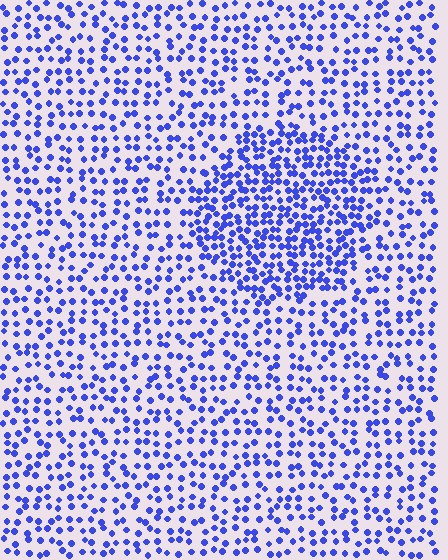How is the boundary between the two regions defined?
The boundary is defined by a change in element density (approximately 1.8x ratio). All elements are the same color, size, and shape.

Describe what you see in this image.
The image contains small blue elements arranged at two different densities. A circle-shaped region is visible where the elements are more densely packed than the surrounding area.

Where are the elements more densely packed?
The elements are more densely packed inside the circle boundary.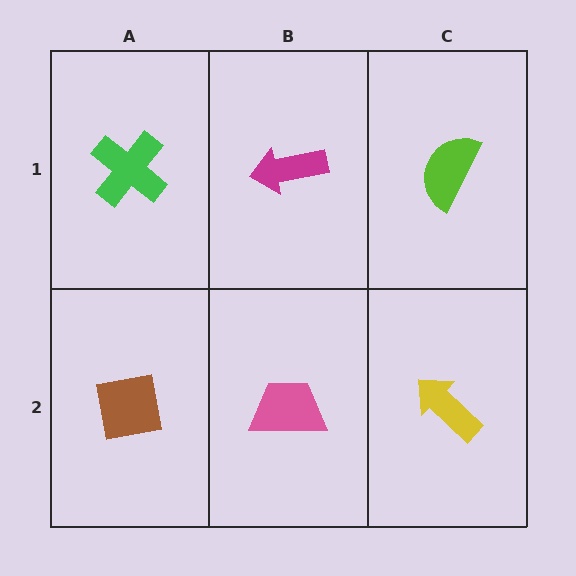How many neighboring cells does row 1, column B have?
3.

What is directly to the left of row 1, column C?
A magenta arrow.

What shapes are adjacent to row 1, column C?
A yellow arrow (row 2, column C), a magenta arrow (row 1, column B).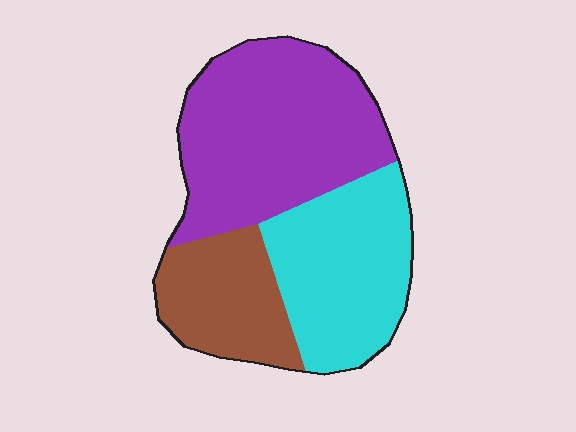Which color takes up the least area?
Brown, at roughly 20%.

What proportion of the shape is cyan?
Cyan covers roughly 35% of the shape.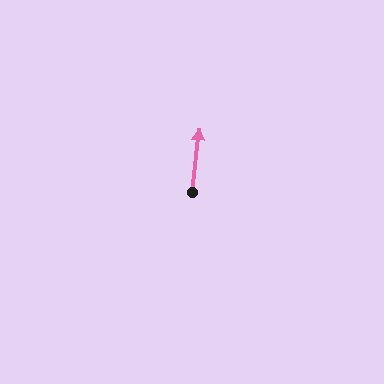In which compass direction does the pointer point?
North.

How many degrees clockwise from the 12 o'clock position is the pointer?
Approximately 7 degrees.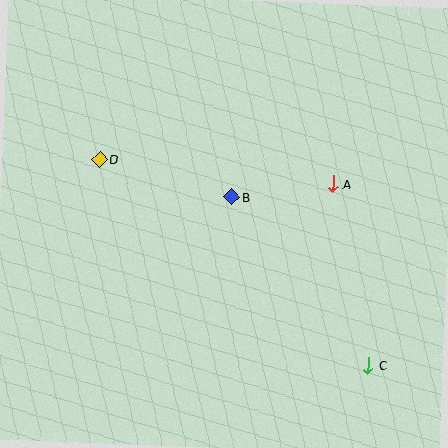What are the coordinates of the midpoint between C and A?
The midpoint between C and A is at (351, 275).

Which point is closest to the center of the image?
Point B at (232, 197) is closest to the center.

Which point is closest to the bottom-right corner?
Point C is closest to the bottom-right corner.